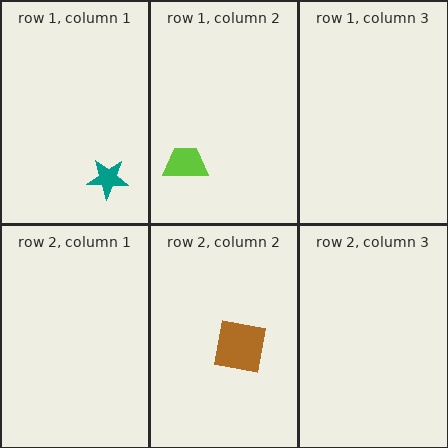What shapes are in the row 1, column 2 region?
The lime trapezoid.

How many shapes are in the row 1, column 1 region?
1.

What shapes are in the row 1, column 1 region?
The teal star.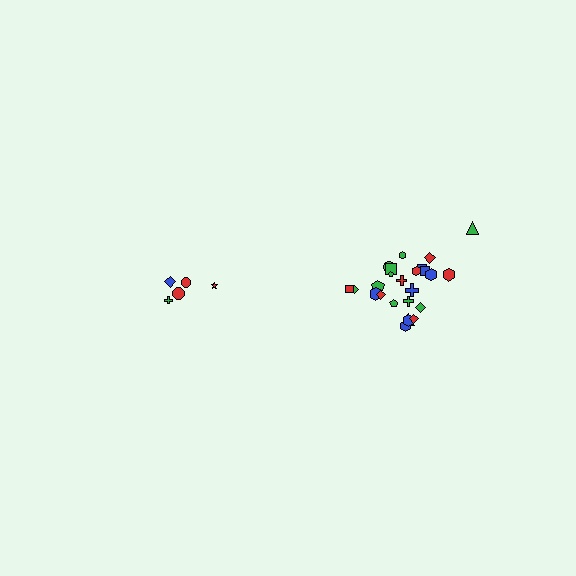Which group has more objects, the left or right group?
The right group.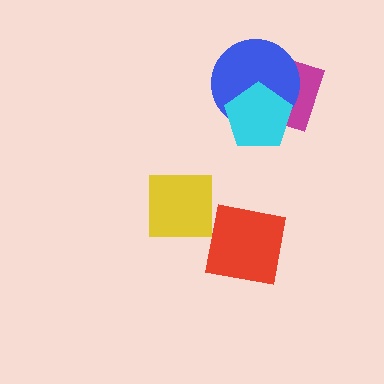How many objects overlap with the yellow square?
0 objects overlap with the yellow square.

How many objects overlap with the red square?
0 objects overlap with the red square.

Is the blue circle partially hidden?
Yes, it is partially covered by another shape.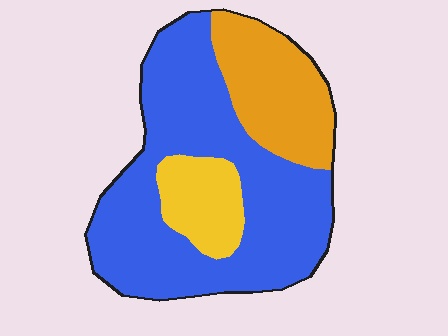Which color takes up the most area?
Blue, at roughly 65%.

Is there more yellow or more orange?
Orange.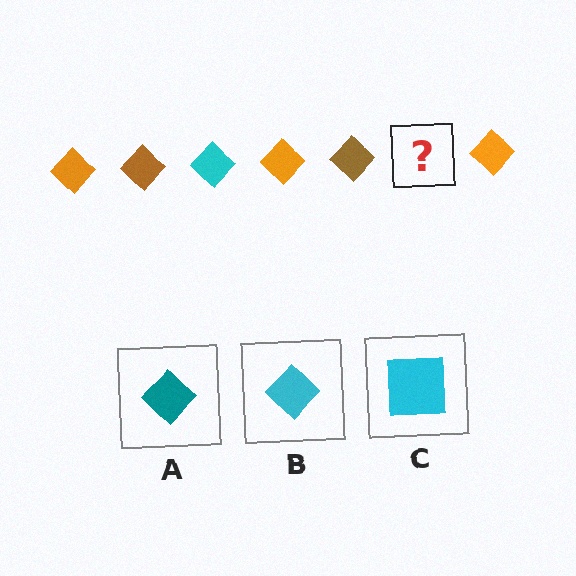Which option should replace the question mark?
Option B.